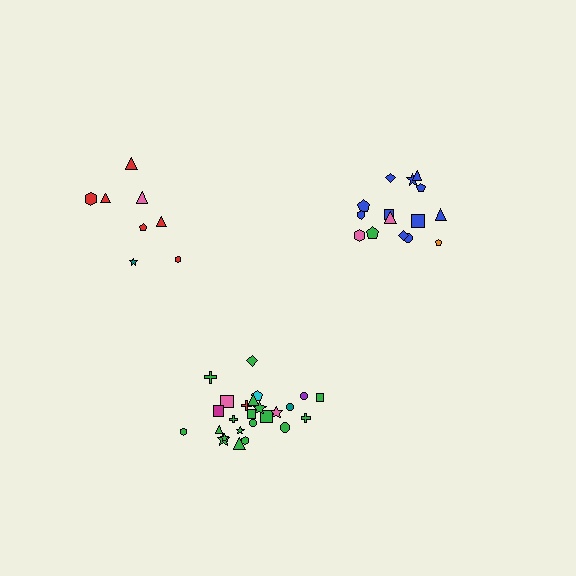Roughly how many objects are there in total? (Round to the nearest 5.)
Roughly 50 objects in total.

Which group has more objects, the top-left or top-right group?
The top-right group.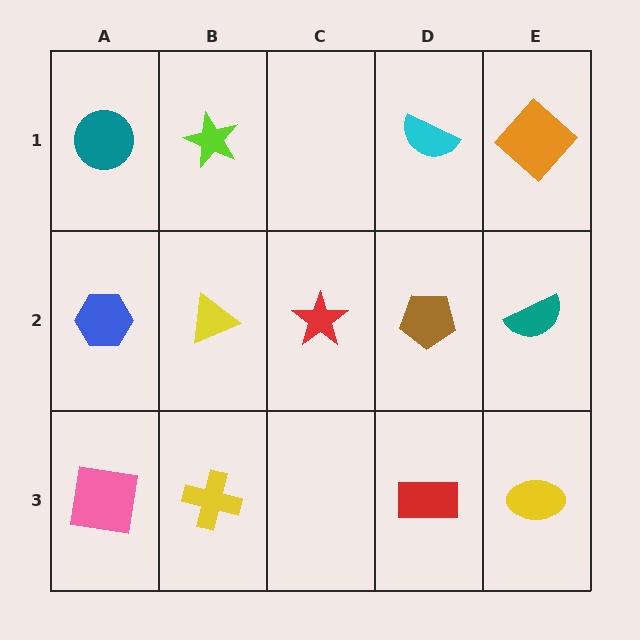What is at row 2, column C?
A red star.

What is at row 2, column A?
A blue hexagon.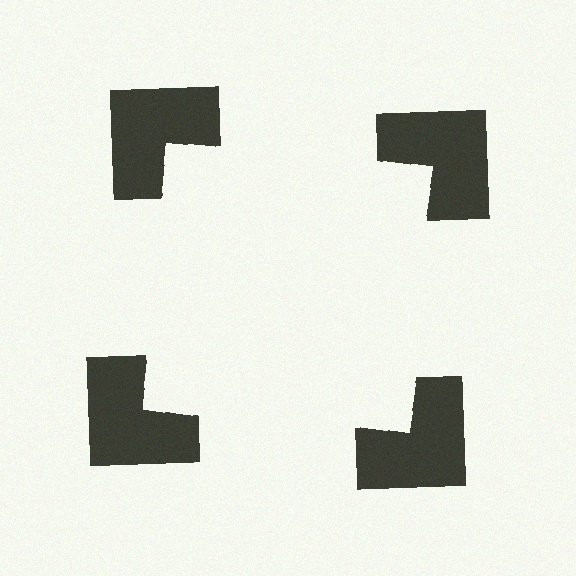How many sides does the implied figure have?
4 sides.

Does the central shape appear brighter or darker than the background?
It typically appears slightly brighter than the background, even though no actual brightness change is drawn.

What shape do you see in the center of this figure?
An illusory square — its edges are inferred from the aligned wedge cuts in the notched squares, not physically drawn.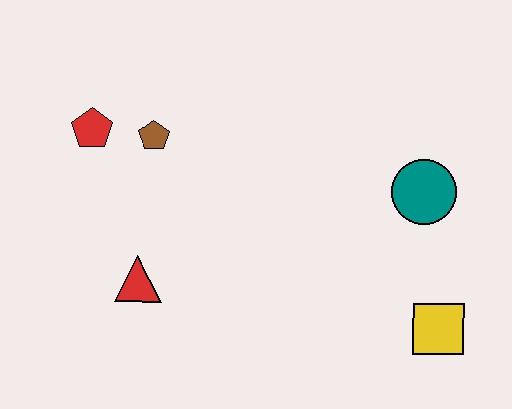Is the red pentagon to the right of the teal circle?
No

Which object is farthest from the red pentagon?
The yellow square is farthest from the red pentagon.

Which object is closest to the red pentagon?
The brown pentagon is closest to the red pentagon.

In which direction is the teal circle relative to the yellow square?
The teal circle is above the yellow square.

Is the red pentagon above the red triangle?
Yes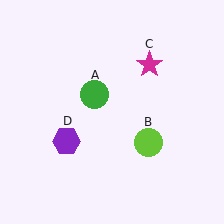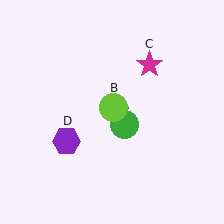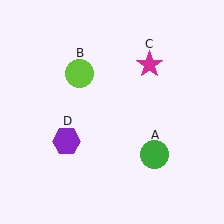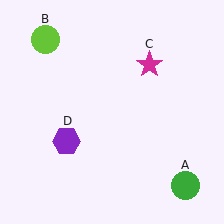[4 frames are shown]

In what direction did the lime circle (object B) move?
The lime circle (object B) moved up and to the left.